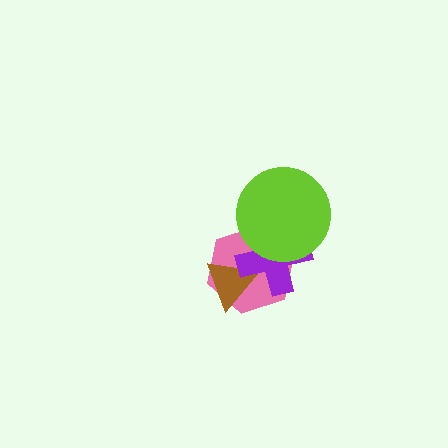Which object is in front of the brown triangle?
The purple cross is in front of the brown triangle.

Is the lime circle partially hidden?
No, no other shape covers it.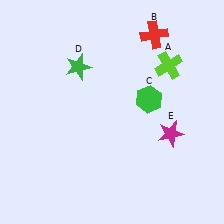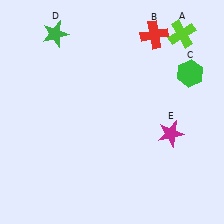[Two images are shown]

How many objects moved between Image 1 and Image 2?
3 objects moved between the two images.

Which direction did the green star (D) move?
The green star (D) moved up.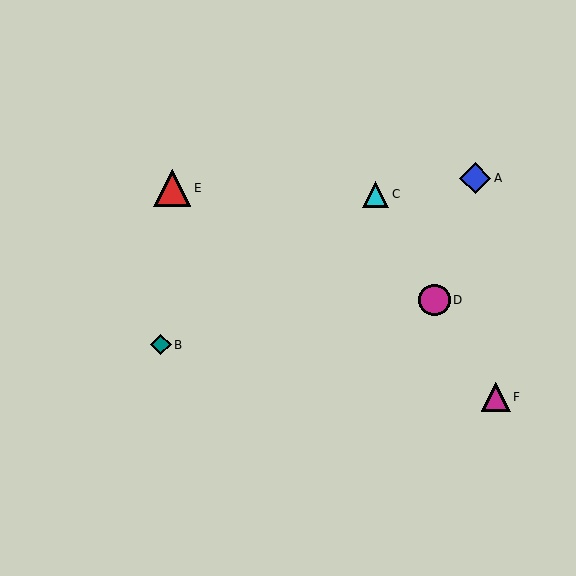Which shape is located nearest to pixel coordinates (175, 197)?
The red triangle (labeled E) at (172, 188) is nearest to that location.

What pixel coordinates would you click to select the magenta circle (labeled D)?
Click at (434, 300) to select the magenta circle D.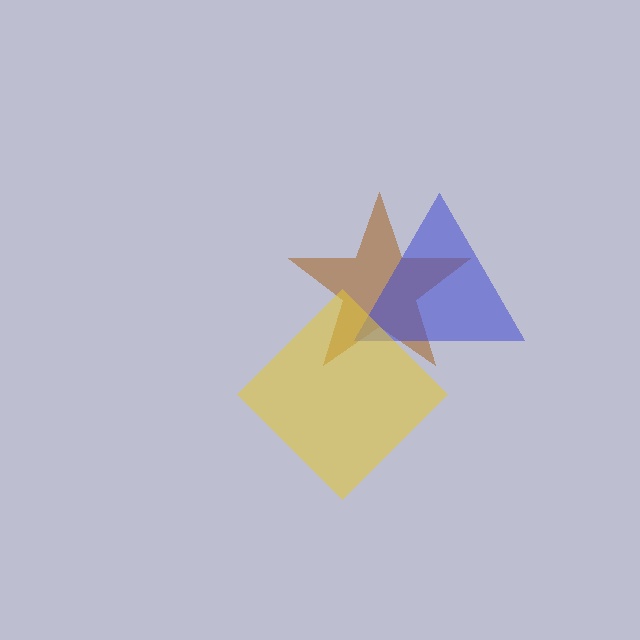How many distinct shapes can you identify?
There are 3 distinct shapes: a brown star, a blue triangle, a yellow diamond.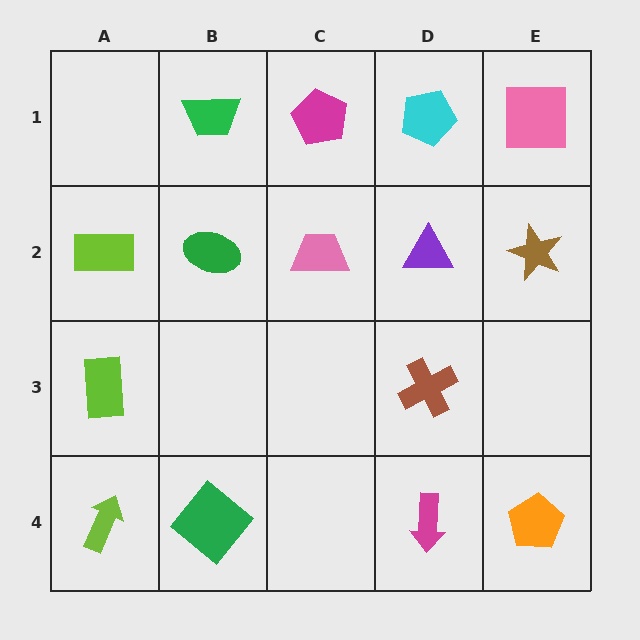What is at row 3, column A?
A lime rectangle.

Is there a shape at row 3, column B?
No, that cell is empty.